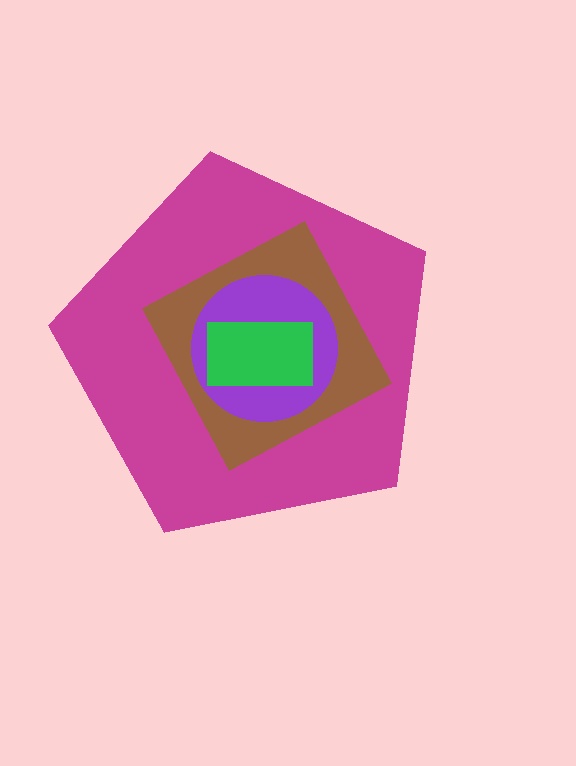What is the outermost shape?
The magenta pentagon.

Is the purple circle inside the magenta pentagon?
Yes.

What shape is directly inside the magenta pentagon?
The brown square.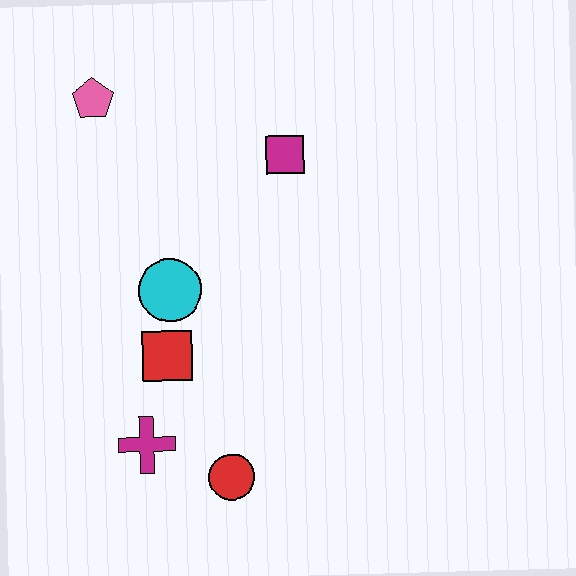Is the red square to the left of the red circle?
Yes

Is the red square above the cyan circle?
No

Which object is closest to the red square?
The cyan circle is closest to the red square.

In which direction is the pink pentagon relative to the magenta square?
The pink pentagon is to the left of the magenta square.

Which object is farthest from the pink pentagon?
The red circle is farthest from the pink pentagon.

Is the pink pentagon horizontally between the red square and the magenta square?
No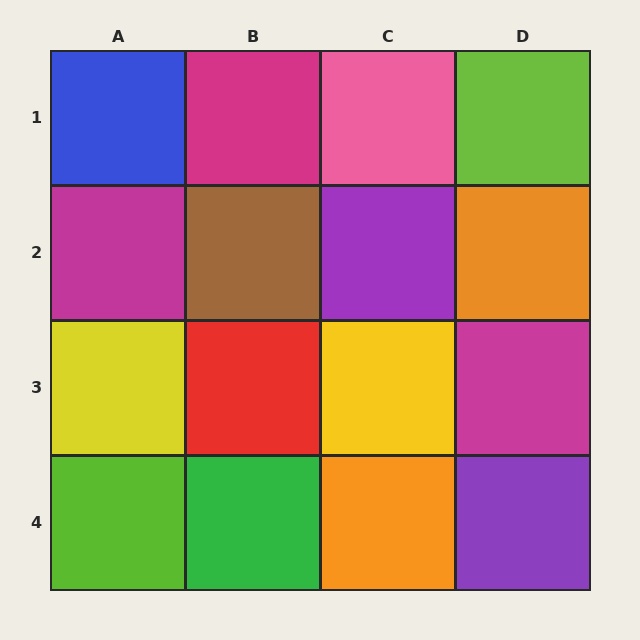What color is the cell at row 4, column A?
Lime.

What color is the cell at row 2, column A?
Magenta.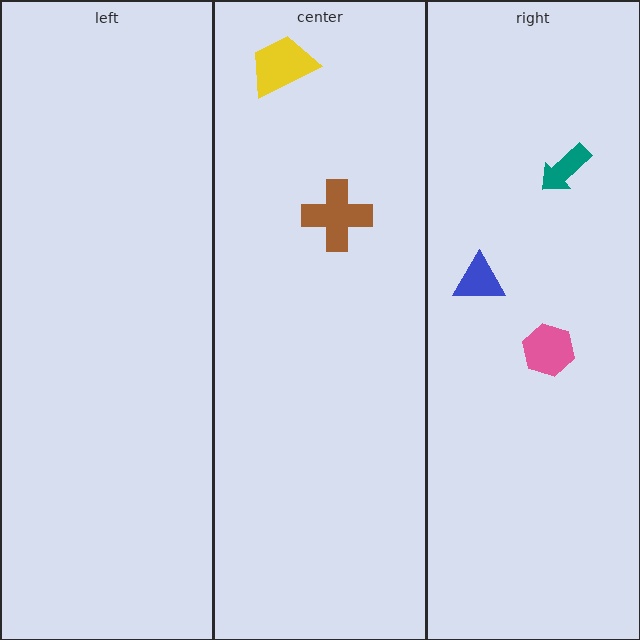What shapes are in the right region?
The pink hexagon, the blue triangle, the teal arrow.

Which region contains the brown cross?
The center region.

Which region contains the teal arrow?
The right region.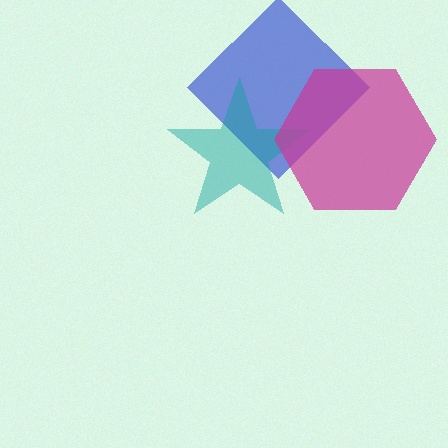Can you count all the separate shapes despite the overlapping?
Yes, there are 3 separate shapes.